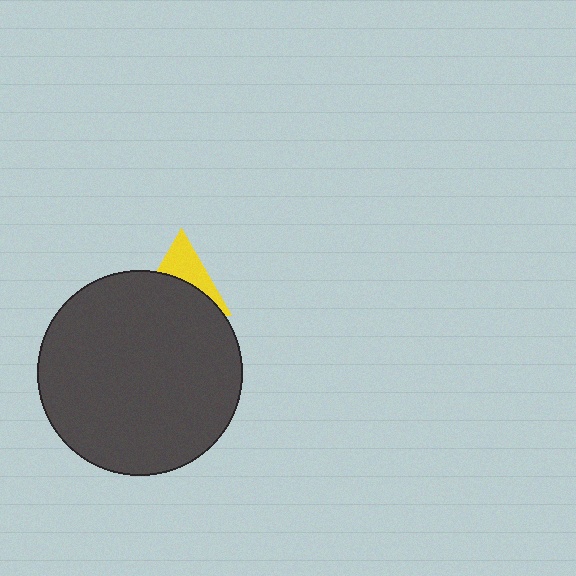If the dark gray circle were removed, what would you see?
You would see the complete yellow triangle.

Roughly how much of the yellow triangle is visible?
A small part of it is visible (roughly 42%).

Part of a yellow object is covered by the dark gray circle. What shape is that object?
It is a triangle.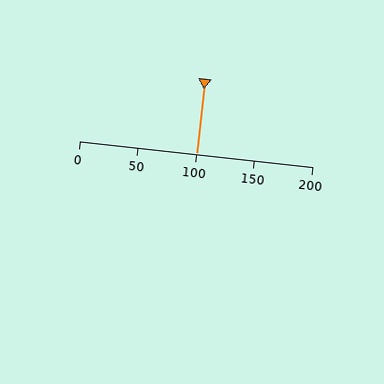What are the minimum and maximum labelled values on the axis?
The axis runs from 0 to 200.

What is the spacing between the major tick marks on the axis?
The major ticks are spaced 50 apart.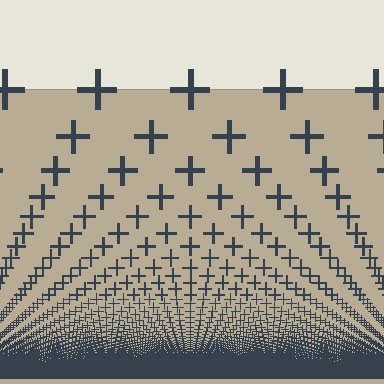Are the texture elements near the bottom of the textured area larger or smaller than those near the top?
Smaller. The gradient is inverted — elements near the bottom are smaller and denser.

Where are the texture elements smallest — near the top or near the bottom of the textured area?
Near the bottom.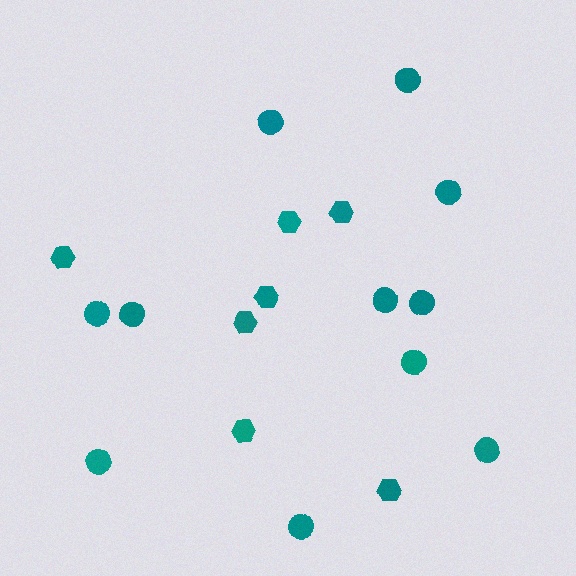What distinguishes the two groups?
There are 2 groups: one group of hexagons (7) and one group of circles (11).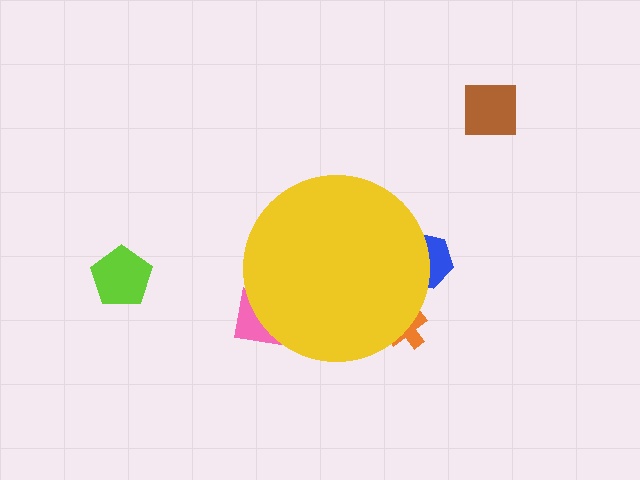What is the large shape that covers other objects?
A yellow circle.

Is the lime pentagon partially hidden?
No, the lime pentagon is fully visible.